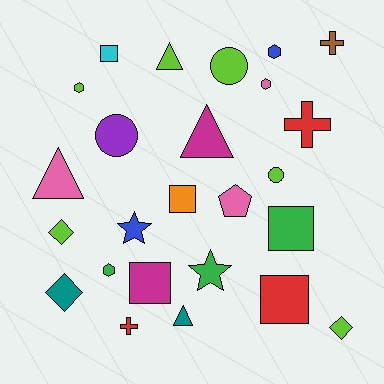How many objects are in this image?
There are 25 objects.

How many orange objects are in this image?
There is 1 orange object.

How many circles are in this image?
There are 3 circles.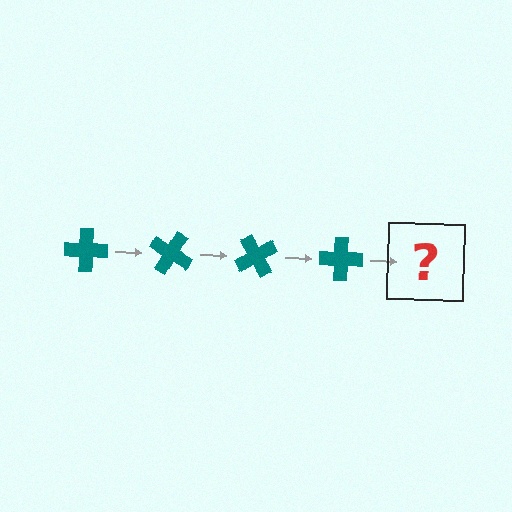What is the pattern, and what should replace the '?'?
The pattern is that the cross rotates 30 degrees each step. The '?' should be a teal cross rotated 120 degrees.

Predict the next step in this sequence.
The next step is a teal cross rotated 120 degrees.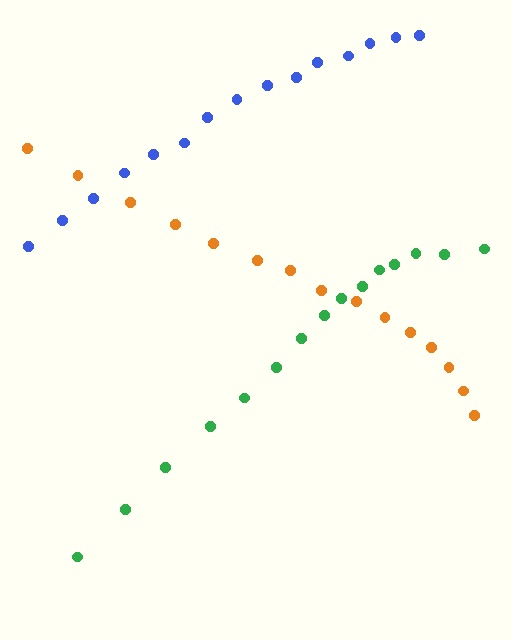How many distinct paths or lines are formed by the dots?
There are 3 distinct paths.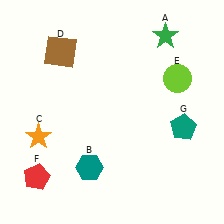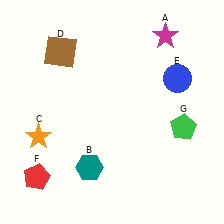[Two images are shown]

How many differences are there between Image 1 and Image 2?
There are 3 differences between the two images.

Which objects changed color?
A changed from green to magenta. E changed from lime to blue. G changed from teal to green.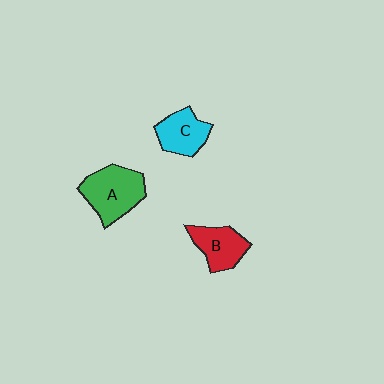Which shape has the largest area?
Shape A (green).